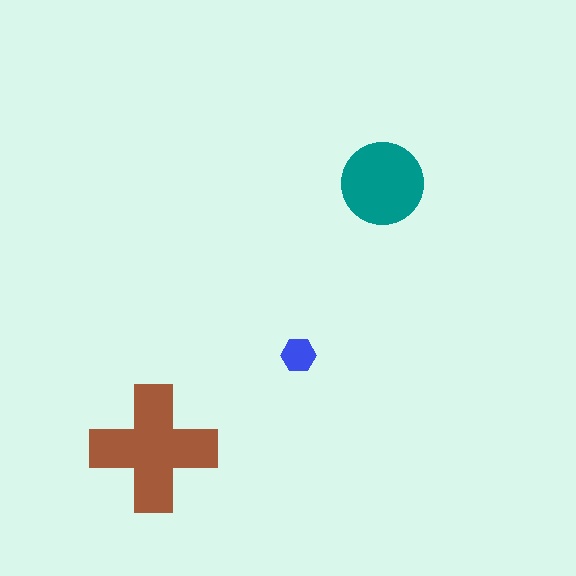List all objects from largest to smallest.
The brown cross, the teal circle, the blue hexagon.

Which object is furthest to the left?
The brown cross is leftmost.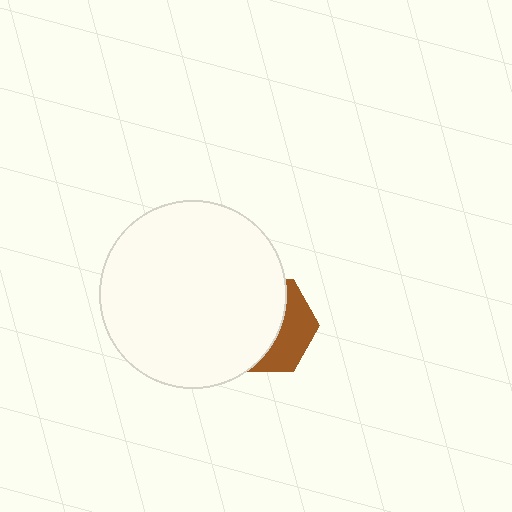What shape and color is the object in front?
The object in front is a white circle.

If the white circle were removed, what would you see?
You would see the complete brown hexagon.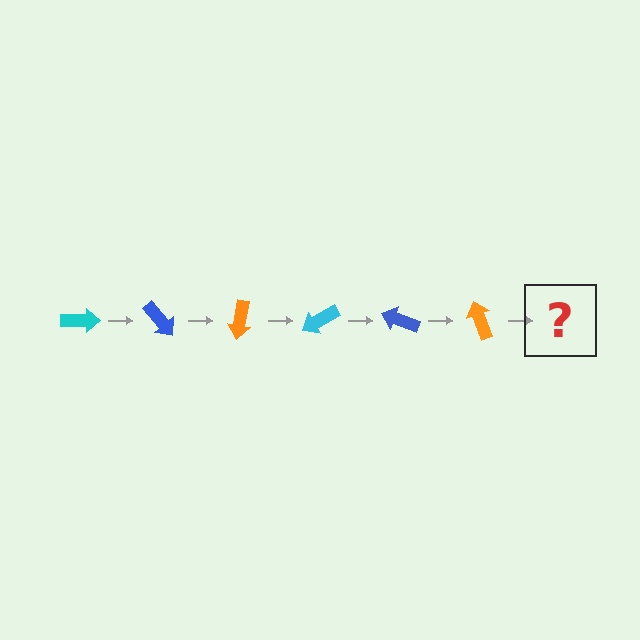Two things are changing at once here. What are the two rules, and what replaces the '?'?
The two rules are that it rotates 50 degrees each step and the color cycles through cyan, blue, and orange. The '?' should be a cyan arrow, rotated 300 degrees from the start.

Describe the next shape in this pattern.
It should be a cyan arrow, rotated 300 degrees from the start.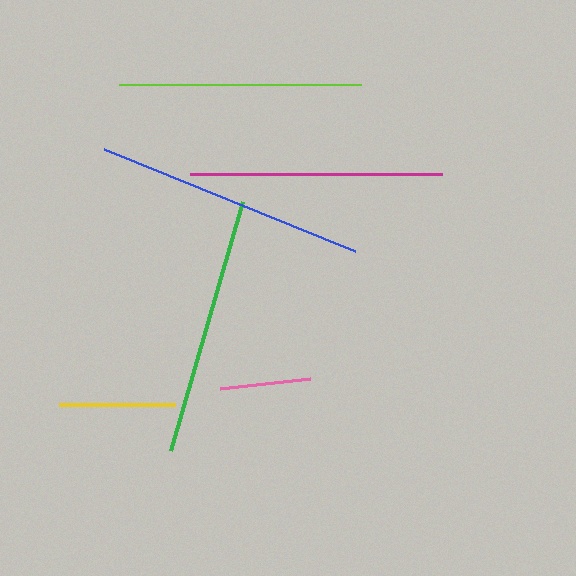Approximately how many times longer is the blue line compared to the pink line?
The blue line is approximately 3.0 times the length of the pink line.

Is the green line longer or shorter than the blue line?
The blue line is longer than the green line.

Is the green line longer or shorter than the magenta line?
The green line is longer than the magenta line.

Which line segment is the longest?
The blue line is the longest at approximately 271 pixels.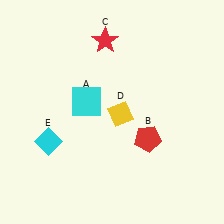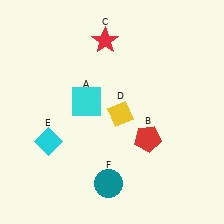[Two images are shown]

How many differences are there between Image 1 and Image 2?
There is 1 difference between the two images.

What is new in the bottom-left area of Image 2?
A teal circle (F) was added in the bottom-left area of Image 2.